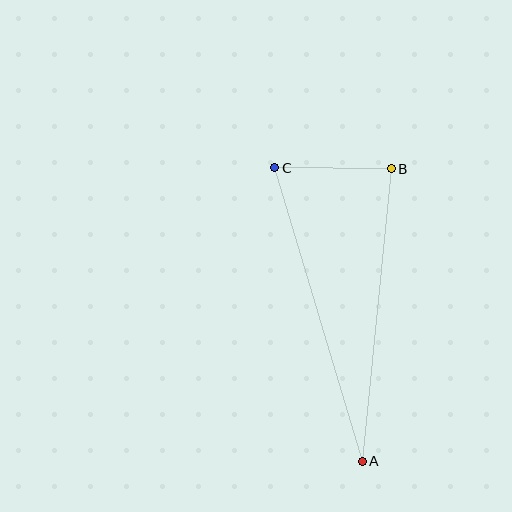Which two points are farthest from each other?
Points A and C are farthest from each other.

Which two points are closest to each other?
Points B and C are closest to each other.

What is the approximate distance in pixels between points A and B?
The distance between A and B is approximately 294 pixels.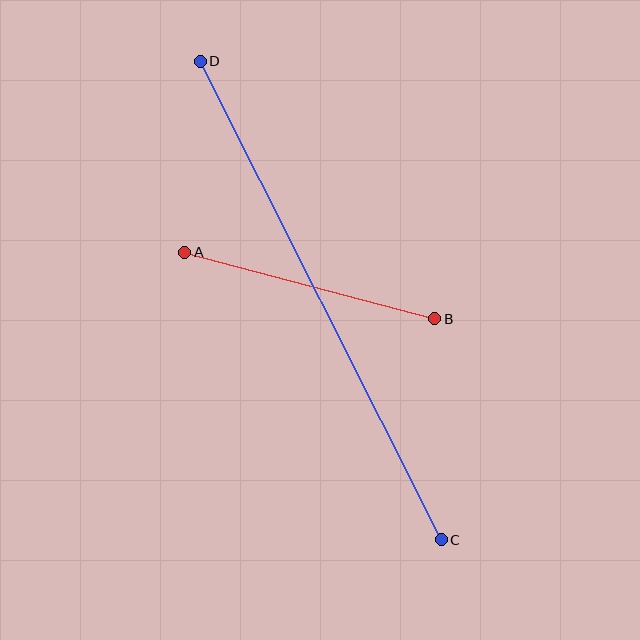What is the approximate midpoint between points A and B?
The midpoint is at approximately (310, 285) pixels.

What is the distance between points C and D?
The distance is approximately 536 pixels.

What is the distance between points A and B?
The distance is approximately 259 pixels.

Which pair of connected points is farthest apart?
Points C and D are farthest apart.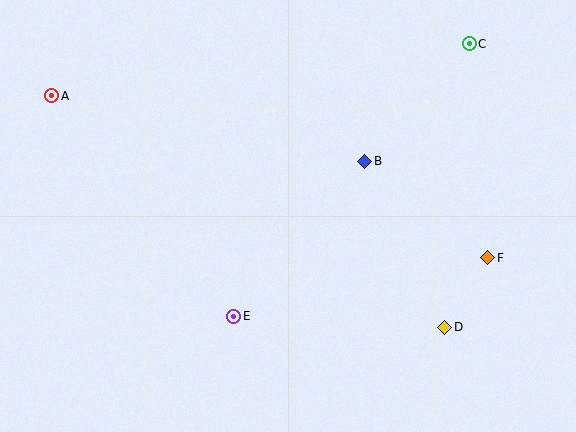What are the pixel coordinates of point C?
Point C is at (469, 44).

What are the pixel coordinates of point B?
Point B is at (365, 161).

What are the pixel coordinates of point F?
Point F is at (488, 258).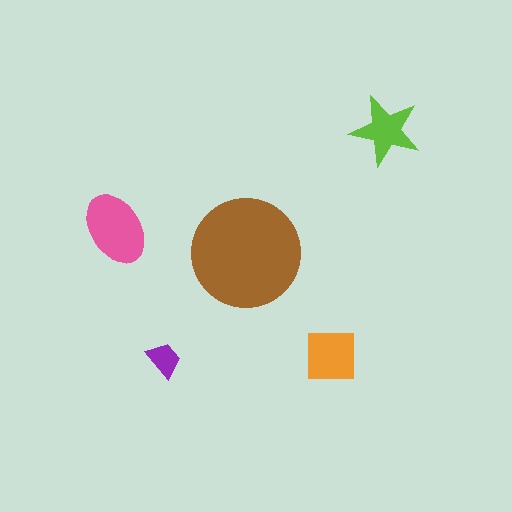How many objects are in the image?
There are 5 objects in the image.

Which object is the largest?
The brown circle.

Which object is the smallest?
The purple trapezoid.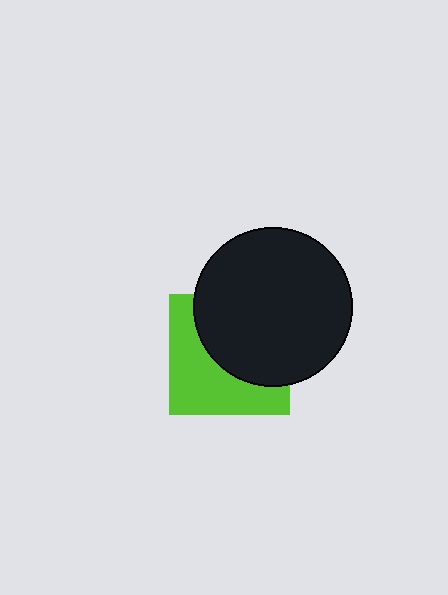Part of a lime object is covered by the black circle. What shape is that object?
It is a square.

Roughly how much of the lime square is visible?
About half of it is visible (roughly 48%).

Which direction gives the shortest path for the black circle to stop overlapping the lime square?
Moving toward the upper-right gives the shortest separation.